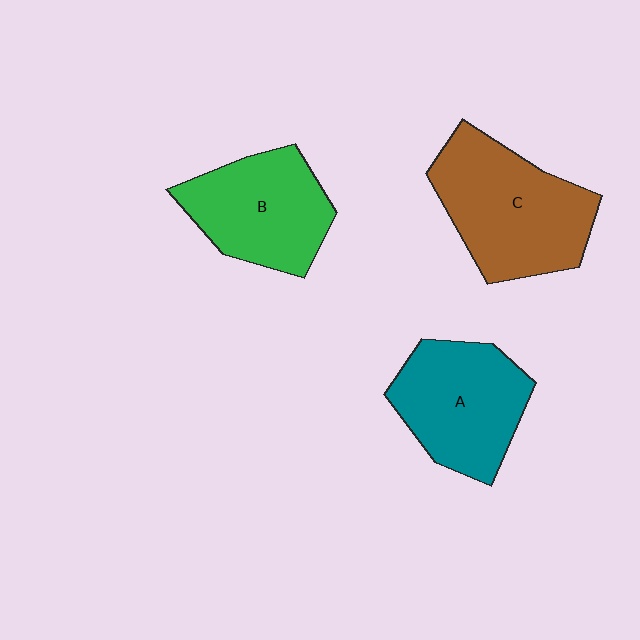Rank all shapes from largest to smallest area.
From largest to smallest: C (brown), A (teal), B (green).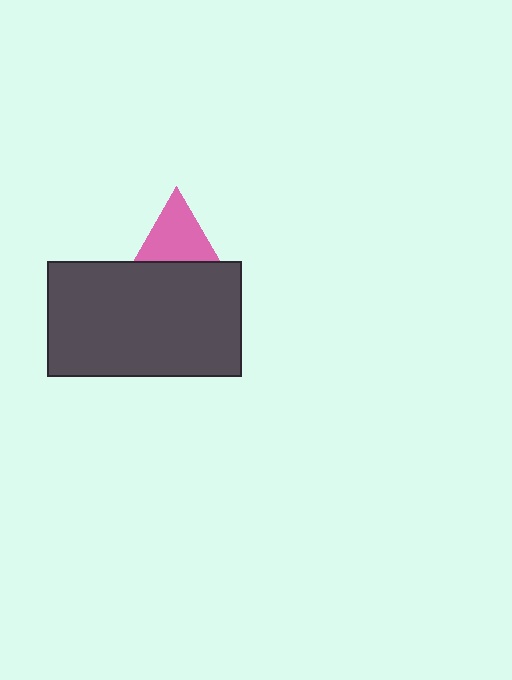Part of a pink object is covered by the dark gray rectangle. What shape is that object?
It is a triangle.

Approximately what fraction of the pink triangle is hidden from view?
Roughly 42% of the pink triangle is hidden behind the dark gray rectangle.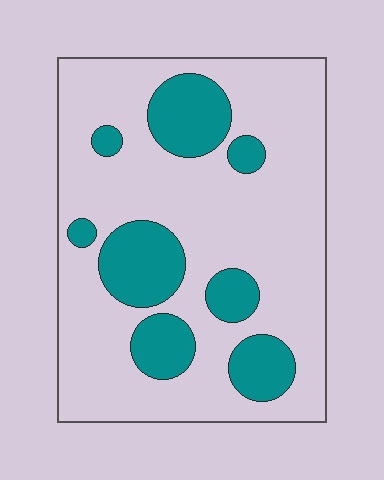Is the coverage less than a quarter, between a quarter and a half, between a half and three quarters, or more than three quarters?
Less than a quarter.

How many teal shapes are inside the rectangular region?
8.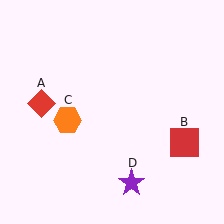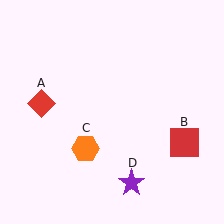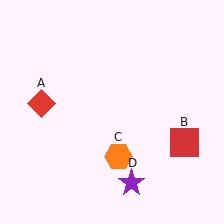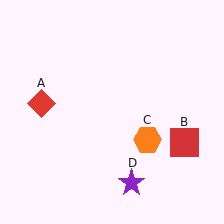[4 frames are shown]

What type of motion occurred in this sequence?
The orange hexagon (object C) rotated counterclockwise around the center of the scene.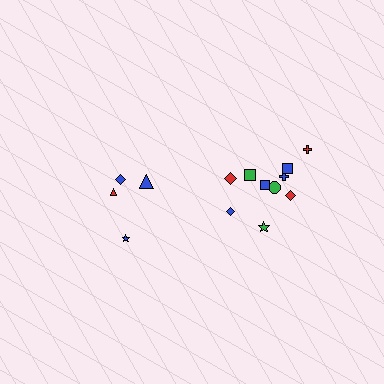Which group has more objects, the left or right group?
The right group.